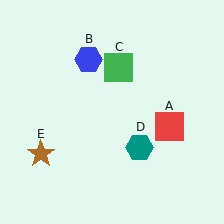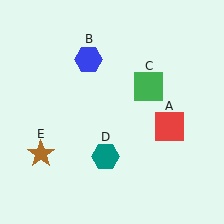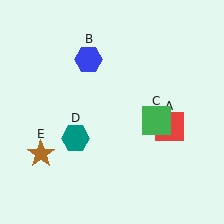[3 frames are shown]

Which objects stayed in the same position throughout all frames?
Red square (object A) and blue hexagon (object B) and brown star (object E) remained stationary.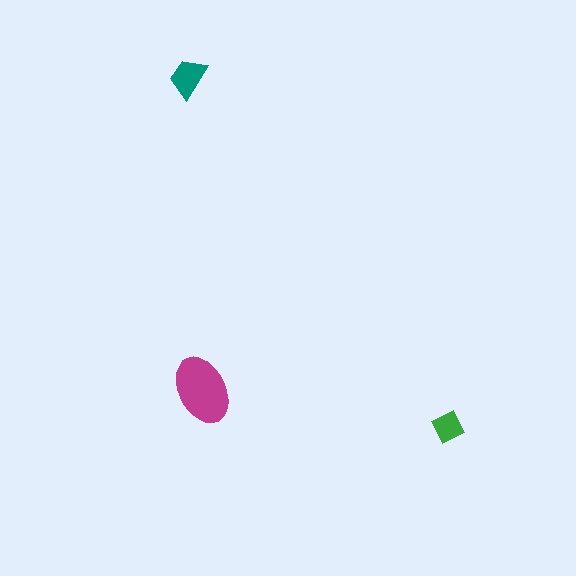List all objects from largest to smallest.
The magenta ellipse, the teal trapezoid, the green diamond.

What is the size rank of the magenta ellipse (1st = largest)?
1st.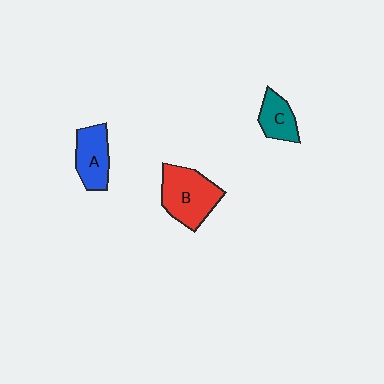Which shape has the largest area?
Shape B (red).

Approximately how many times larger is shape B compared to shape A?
Approximately 1.4 times.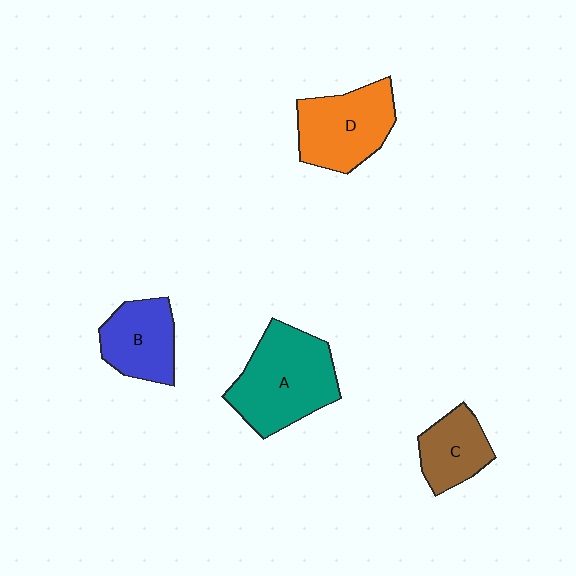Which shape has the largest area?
Shape A (teal).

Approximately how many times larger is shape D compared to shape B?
Approximately 1.3 times.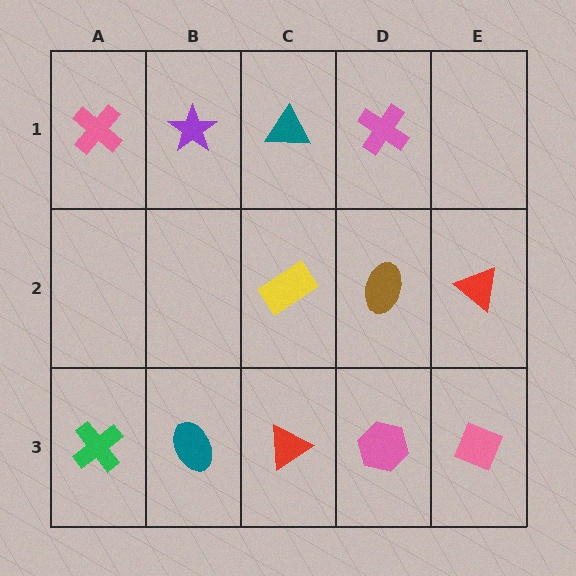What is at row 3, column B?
A teal ellipse.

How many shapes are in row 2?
3 shapes.